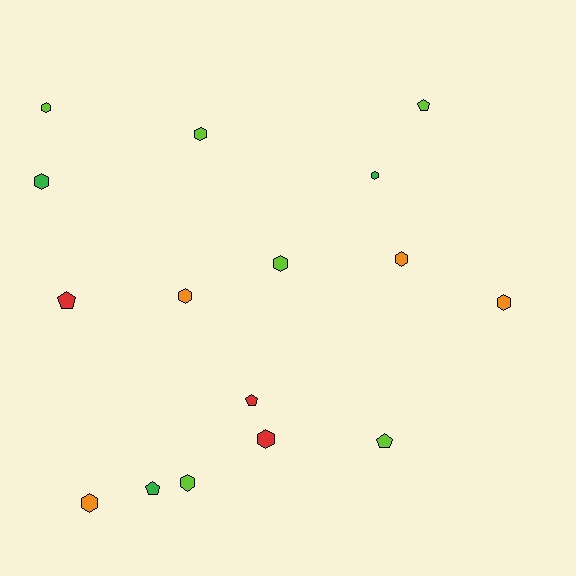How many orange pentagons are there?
There are no orange pentagons.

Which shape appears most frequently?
Hexagon, with 11 objects.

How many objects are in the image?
There are 16 objects.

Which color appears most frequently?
Lime, with 6 objects.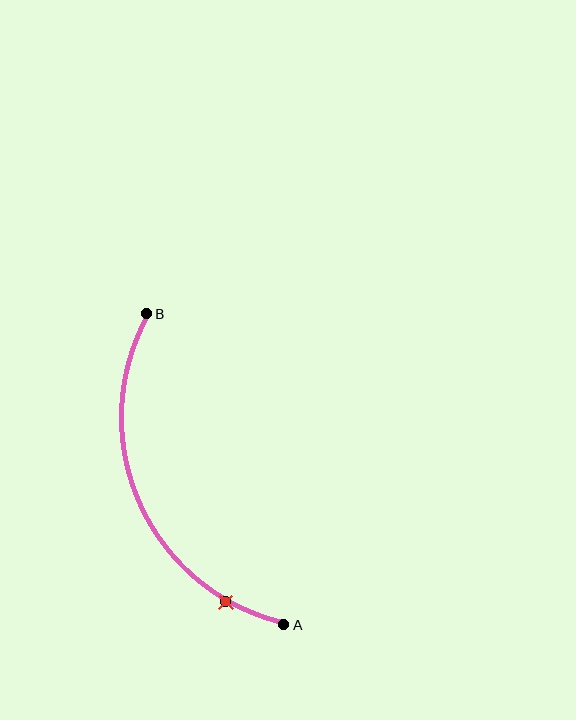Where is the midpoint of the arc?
The arc midpoint is the point on the curve farthest from the straight line joining A and B. It sits to the left of that line.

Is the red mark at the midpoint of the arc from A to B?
No. The red mark lies on the arc but is closer to endpoint A. The arc midpoint would be at the point on the curve equidistant along the arc from both A and B.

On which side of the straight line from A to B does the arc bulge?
The arc bulges to the left of the straight line connecting A and B.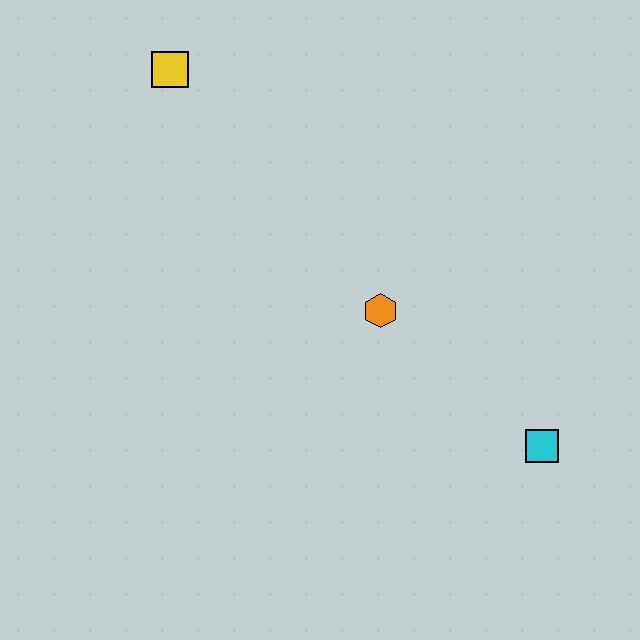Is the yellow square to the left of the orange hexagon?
Yes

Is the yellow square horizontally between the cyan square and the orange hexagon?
No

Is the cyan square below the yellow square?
Yes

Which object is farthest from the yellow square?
The cyan square is farthest from the yellow square.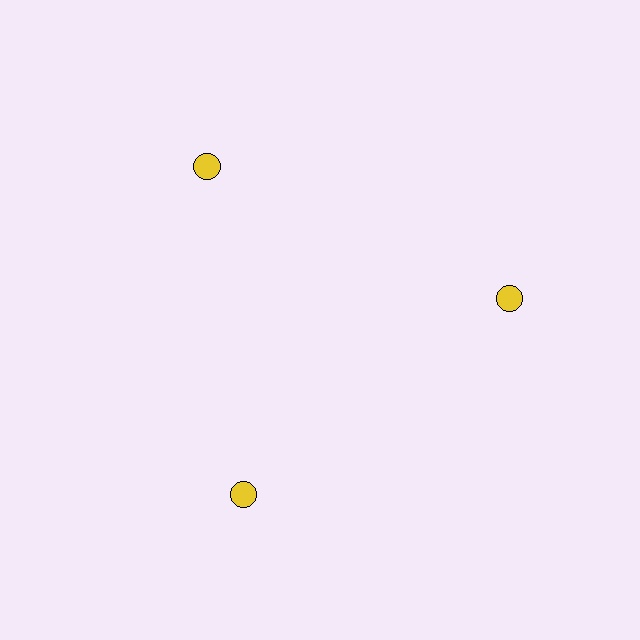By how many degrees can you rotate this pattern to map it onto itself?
The pattern maps onto itself every 120 degrees of rotation.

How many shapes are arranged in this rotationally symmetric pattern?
There are 3 shapes, arranged in 3 groups of 1.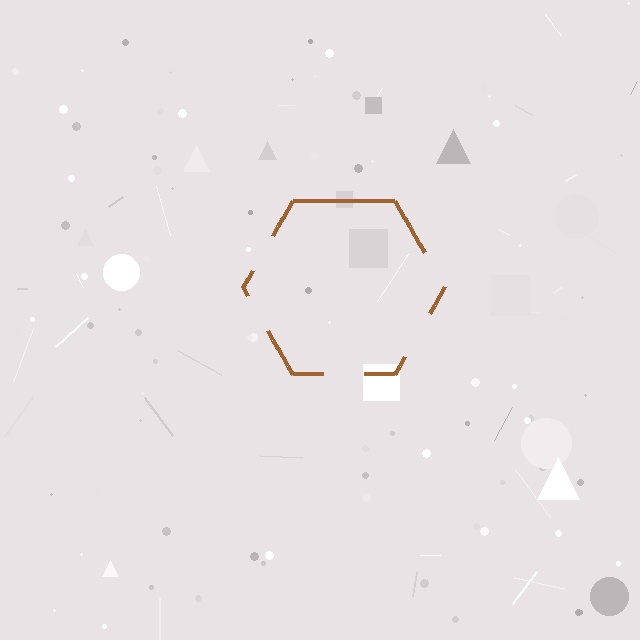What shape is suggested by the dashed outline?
The dashed outline suggests a hexagon.